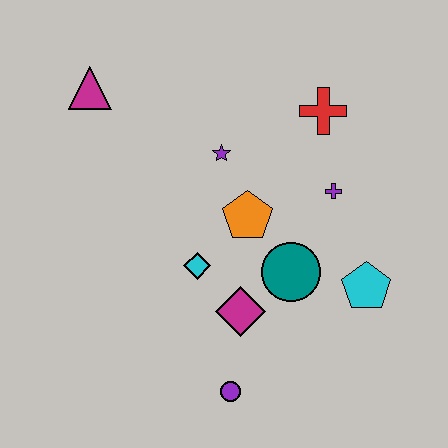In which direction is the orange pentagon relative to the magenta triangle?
The orange pentagon is to the right of the magenta triangle.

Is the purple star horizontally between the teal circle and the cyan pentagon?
No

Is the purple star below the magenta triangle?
Yes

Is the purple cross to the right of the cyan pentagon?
No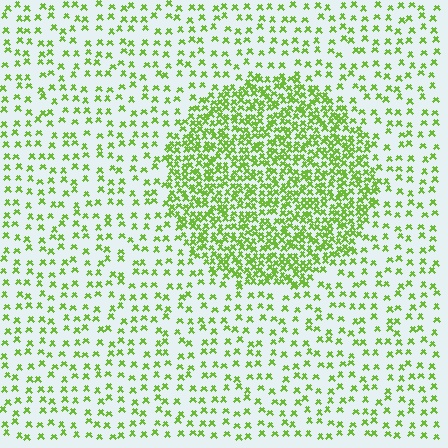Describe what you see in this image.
The image contains small lime elements arranged at two different densities. A circle-shaped region is visible where the elements are more densely packed than the surrounding area.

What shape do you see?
I see a circle.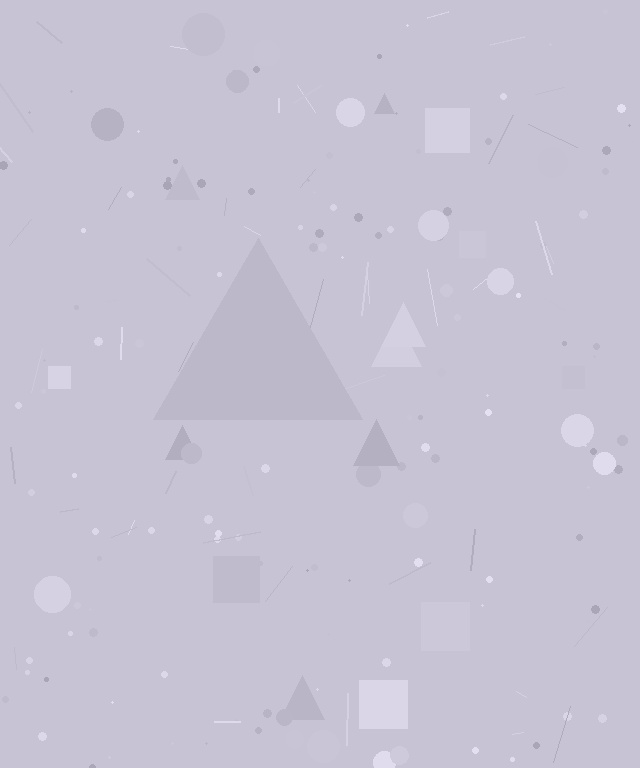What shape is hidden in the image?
A triangle is hidden in the image.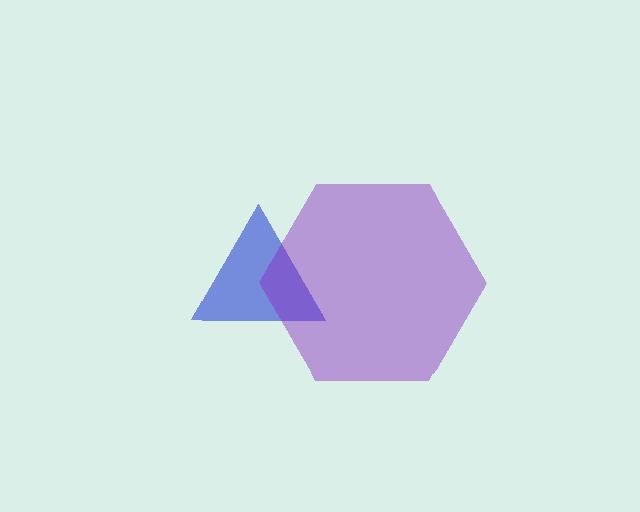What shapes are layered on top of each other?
The layered shapes are: a blue triangle, a purple hexagon.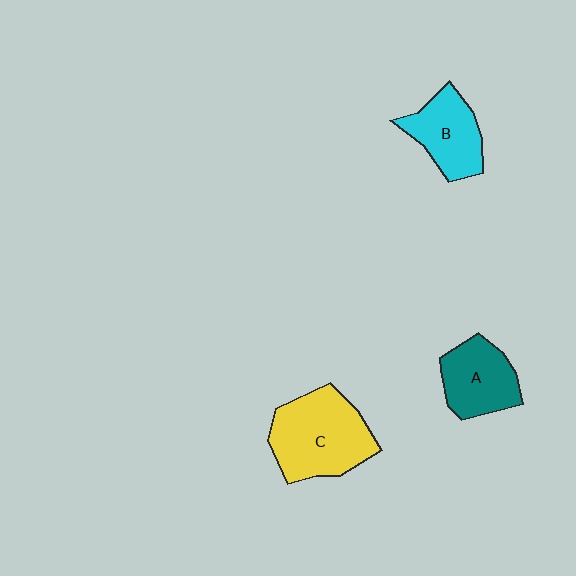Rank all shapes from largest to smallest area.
From largest to smallest: C (yellow), A (teal), B (cyan).